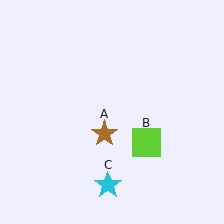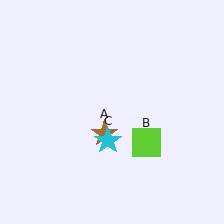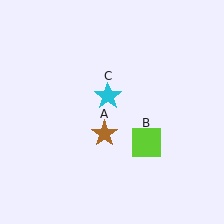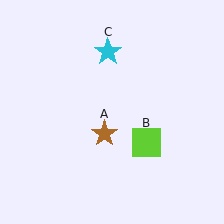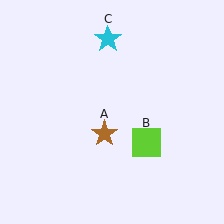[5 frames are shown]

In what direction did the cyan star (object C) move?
The cyan star (object C) moved up.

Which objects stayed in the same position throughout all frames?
Brown star (object A) and lime square (object B) remained stationary.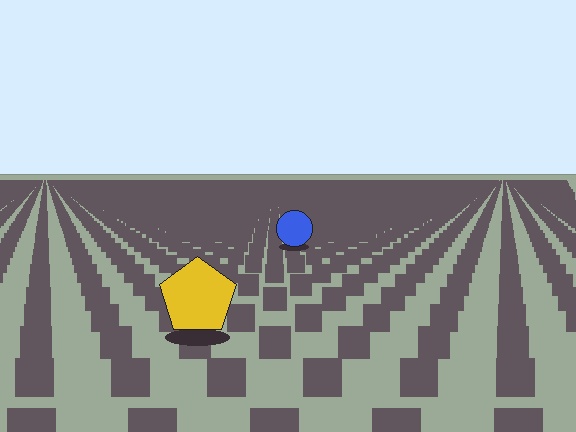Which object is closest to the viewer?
The yellow pentagon is closest. The texture marks near it are larger and more spread out.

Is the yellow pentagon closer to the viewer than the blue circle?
Yes. The yellow pentagon is closer — you can tell from the texture gradient: the ground texture is coarser near it.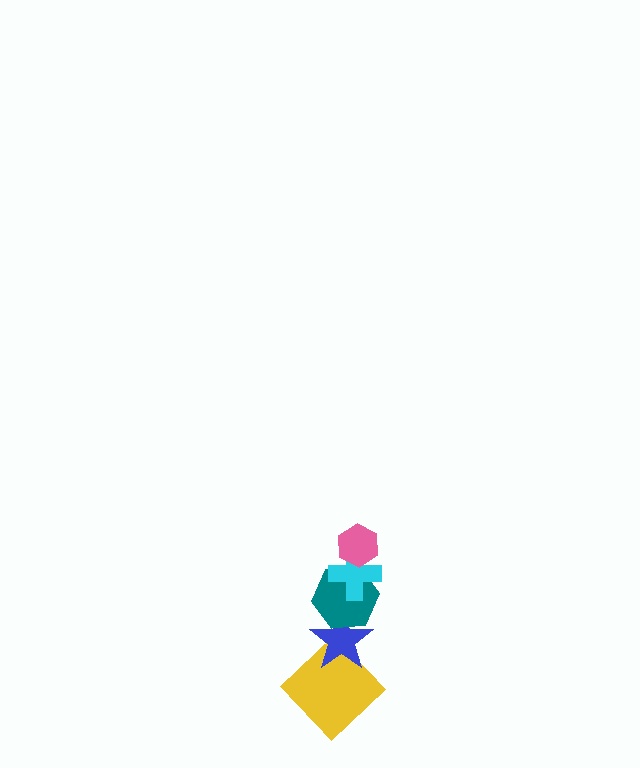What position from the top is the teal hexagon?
The teal hexagon is 3rd from the top.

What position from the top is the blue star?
The blue star is 4th from the top.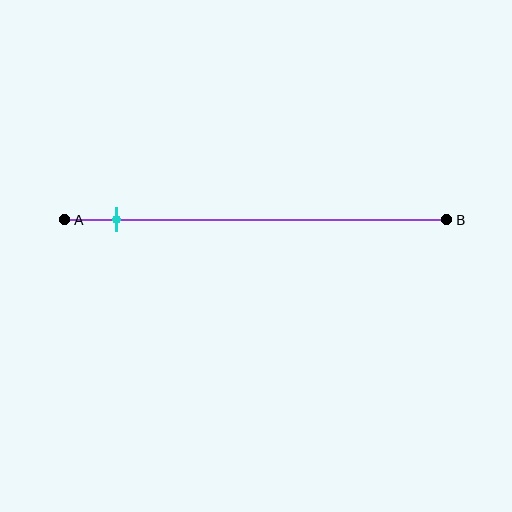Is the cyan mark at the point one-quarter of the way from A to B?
No, the mark is at about 15% from A, not at the 25% one-quarter point.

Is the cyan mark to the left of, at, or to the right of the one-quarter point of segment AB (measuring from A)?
The cyan mark is to the left of the one-quarter point of segment AB.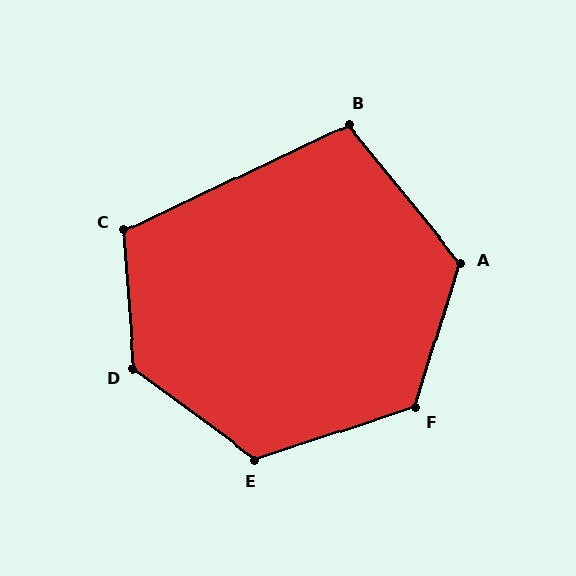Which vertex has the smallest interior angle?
B, at approximately 104 degrees.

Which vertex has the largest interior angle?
D, at approximately 131 degrees.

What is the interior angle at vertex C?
Approximately 111 degrees (obtuse).